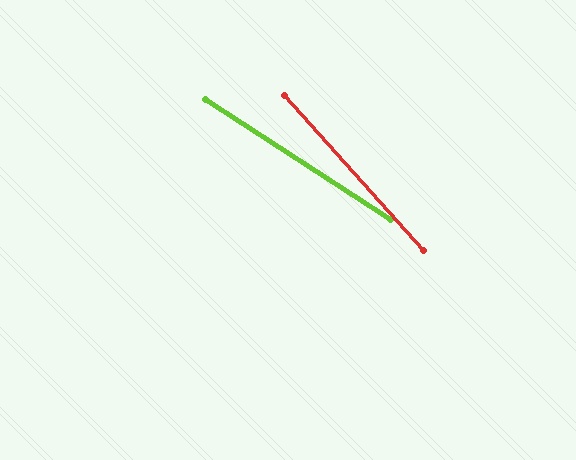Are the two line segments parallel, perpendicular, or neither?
Neither parallel nor perpendicular — they differ by about 15°.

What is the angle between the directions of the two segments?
Approximately 15 degrees.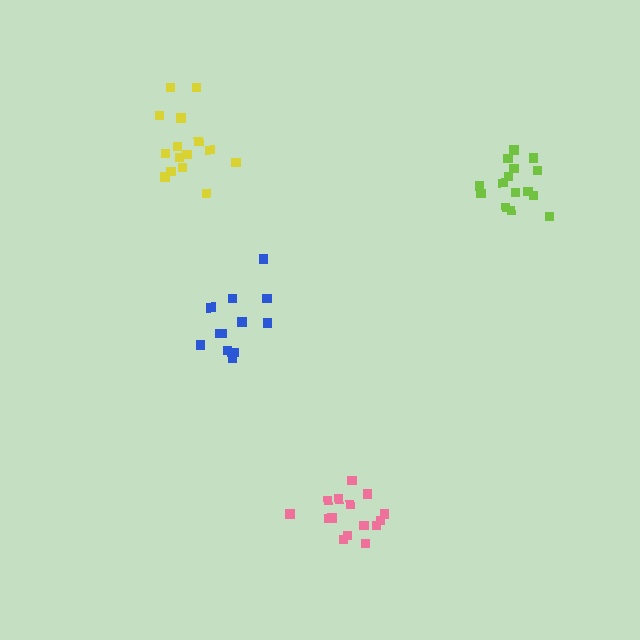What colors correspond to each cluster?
The clusters are colored: lime, blue, pink, yellow.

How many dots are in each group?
Group 1: 16 dots, Group 2: 12 dots, Group 3: 15 dots, Group 4: 15 dots (58 total).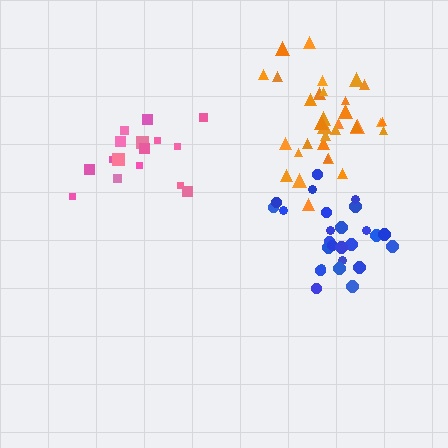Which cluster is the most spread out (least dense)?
Pink.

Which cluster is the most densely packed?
Blue.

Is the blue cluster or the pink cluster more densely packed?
Blue.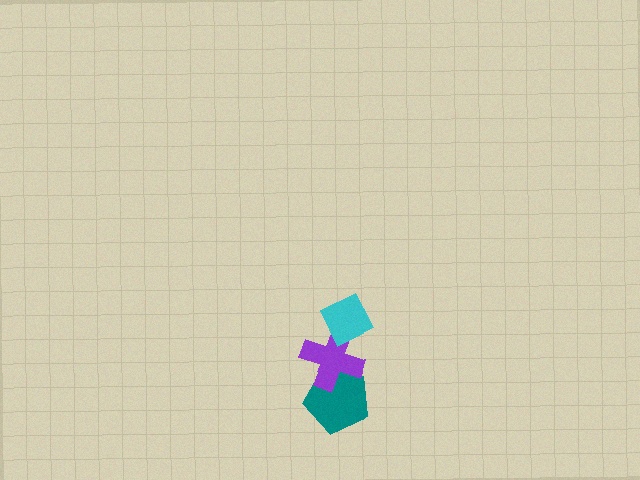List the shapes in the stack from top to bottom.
From top to bottom: the cyan diamond, the purple cross, the teal pentagon.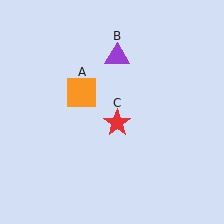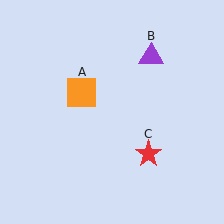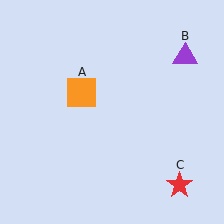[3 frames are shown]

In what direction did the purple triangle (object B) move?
The purple triangle (object B) moved right.